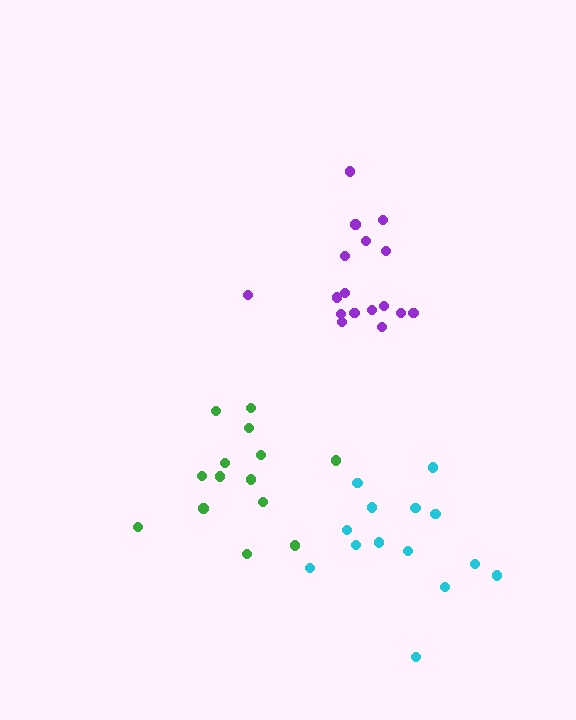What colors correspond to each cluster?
The clusters are colored: green, purple, cyan.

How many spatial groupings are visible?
There are 3 spatial groupings.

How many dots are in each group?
Group 1: 14 dots, Group 2: 17 dots, Group 3: 14 dots (45 total).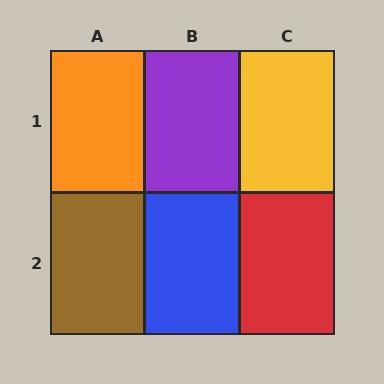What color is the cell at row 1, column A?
Orange.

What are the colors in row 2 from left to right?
Brown, blue, red.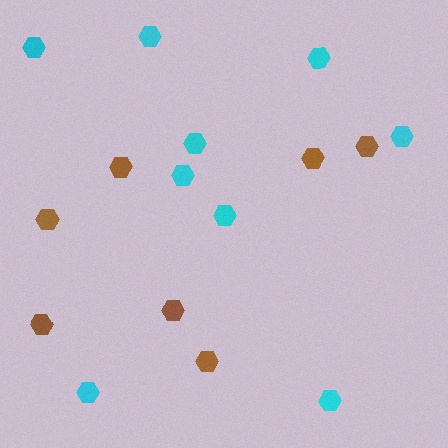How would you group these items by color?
There are 2 groups: one group of brown hexagons (7) and one group of cyan hexagons (9).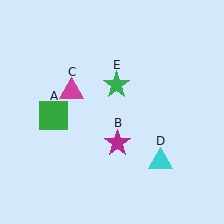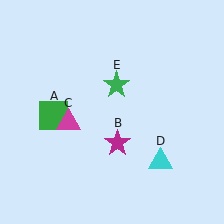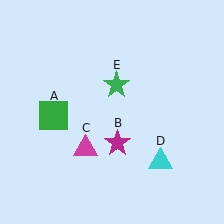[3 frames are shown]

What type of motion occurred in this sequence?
The magenta triangle (object C) rotated counterclockwise around the center of the scene.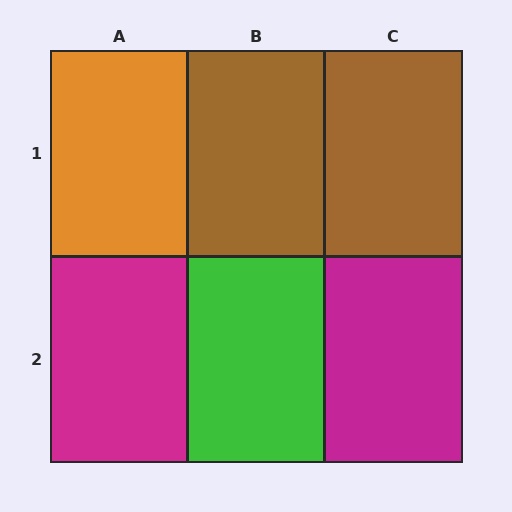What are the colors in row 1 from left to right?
Orange, brown, brown.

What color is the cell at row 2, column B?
Green.